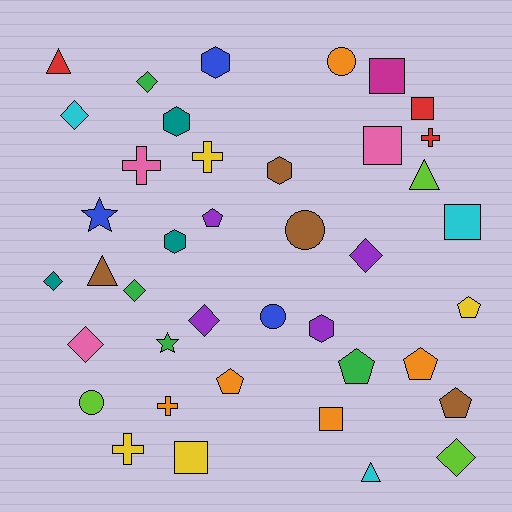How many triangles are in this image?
There are 4 triangles.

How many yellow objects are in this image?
There are 4 yellow objects.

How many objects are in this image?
There are 40 objects.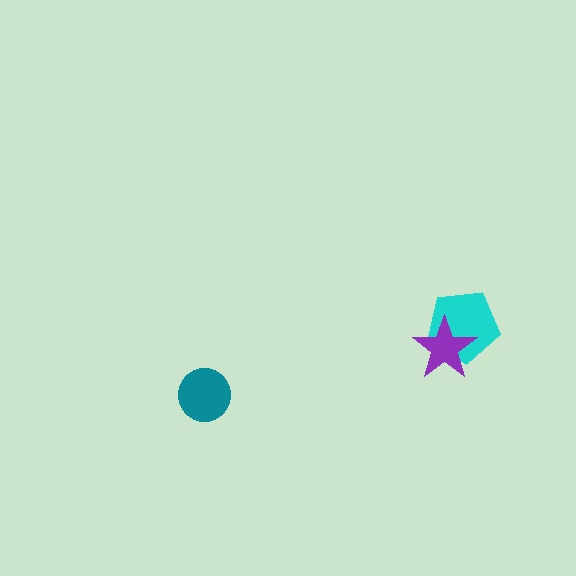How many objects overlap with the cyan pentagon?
1 object overlaps with the cyan pentagon.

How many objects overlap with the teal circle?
0 objects overlap with the teal circle.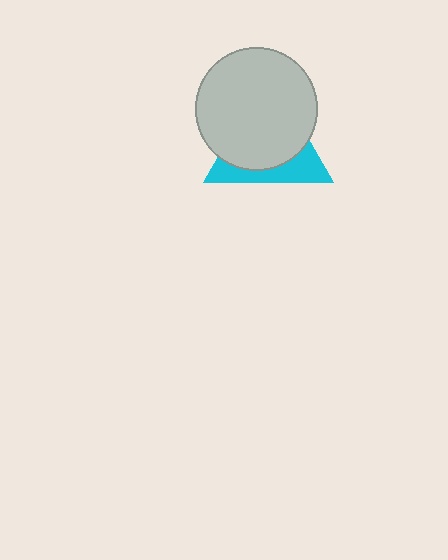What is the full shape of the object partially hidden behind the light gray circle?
The partially hidden object is a cyan triangle.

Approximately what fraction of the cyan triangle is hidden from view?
Roughly 67% of the cyan triangle is hidden behind the light gray circle.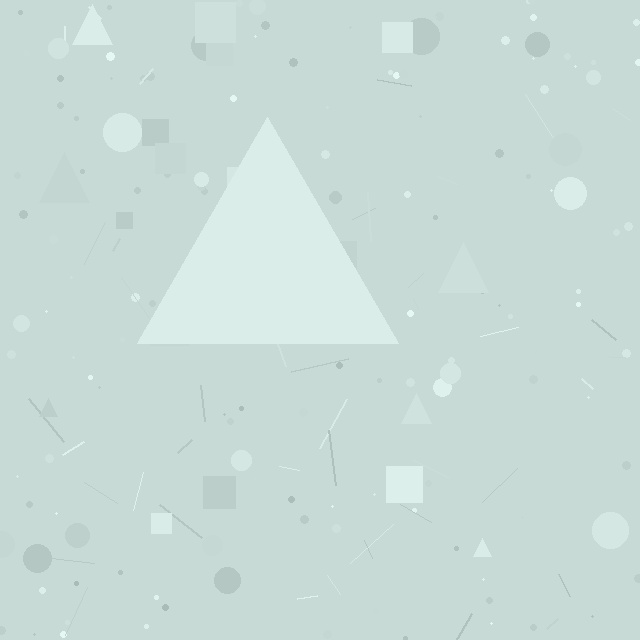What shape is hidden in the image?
A triangle is hidden in the image.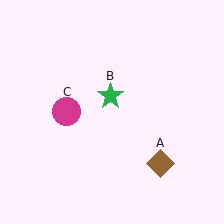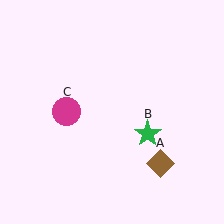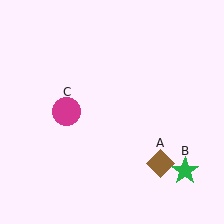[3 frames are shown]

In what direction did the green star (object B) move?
The green star (object B) moved down and to the right.